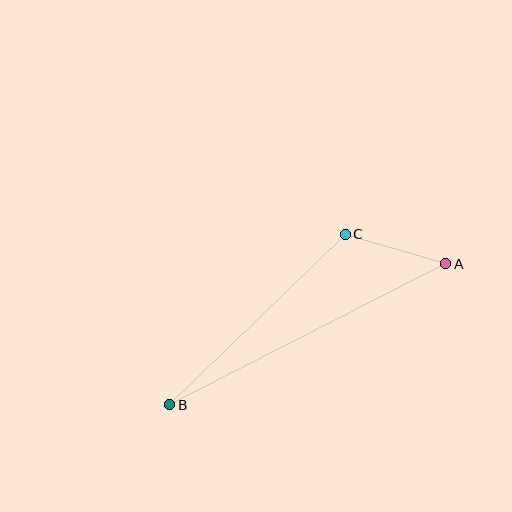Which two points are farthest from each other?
Points A and B are farthest from each other.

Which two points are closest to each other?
Points A and C are closest to each other.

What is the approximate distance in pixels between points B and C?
The distance between B and C is approximately 245 pixels.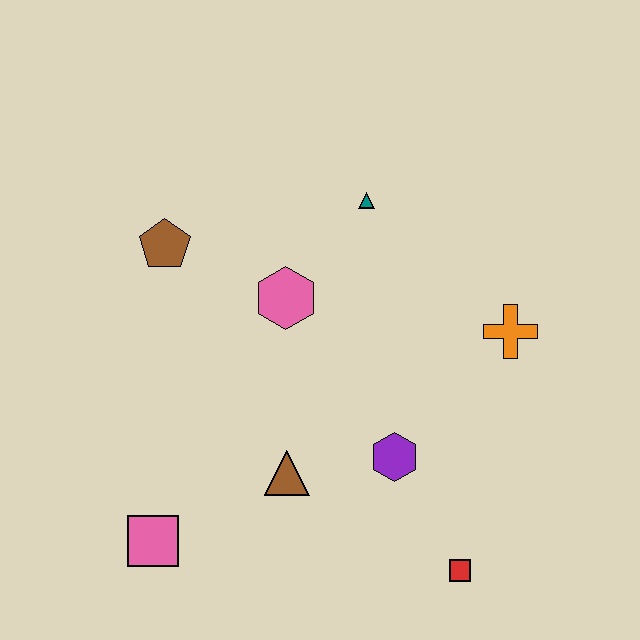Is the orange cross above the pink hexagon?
No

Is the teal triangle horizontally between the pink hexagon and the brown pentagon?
No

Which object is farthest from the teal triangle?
The pink square is farthest from the teal triangle.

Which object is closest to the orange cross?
The purple hexagon is closest to the orange cross.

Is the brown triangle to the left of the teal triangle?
Yes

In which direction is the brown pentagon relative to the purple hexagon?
The brown pentagon is to the left of the purple hexagon.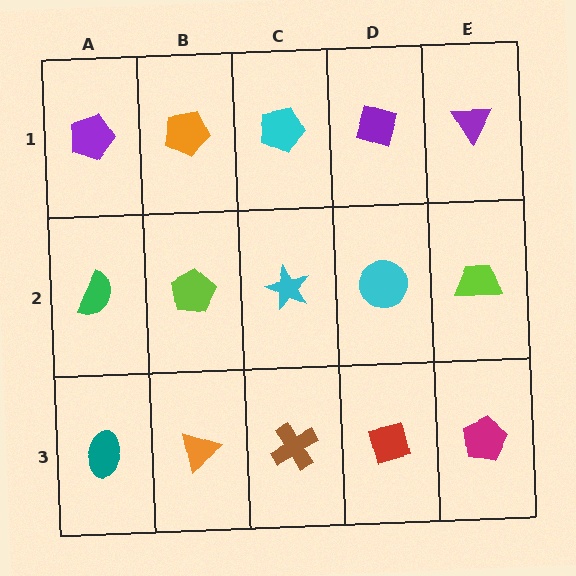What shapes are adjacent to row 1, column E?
A lime trapezoid (row 2, column E), a purple diamond (row 1, column D).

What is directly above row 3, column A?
A green semicircle.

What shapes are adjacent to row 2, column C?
A cyan pentagon (row 1, column C), a brown cross (row 3, column C), a lime pentagon (row 2, column B), a cyan circle (row 2, column D).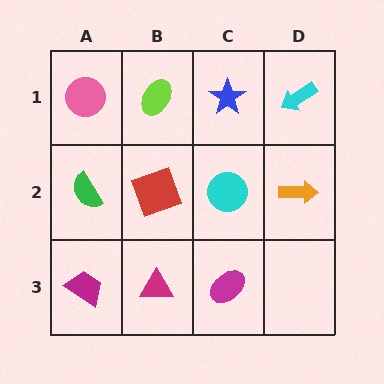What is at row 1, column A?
A pink circle.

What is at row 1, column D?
A cyan arrow.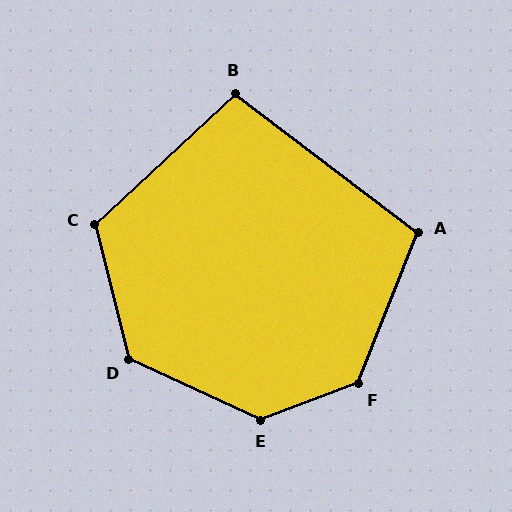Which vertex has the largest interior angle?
E, at approximately 135 degrees.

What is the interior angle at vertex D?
Approximately 129 degrees (obtuse).